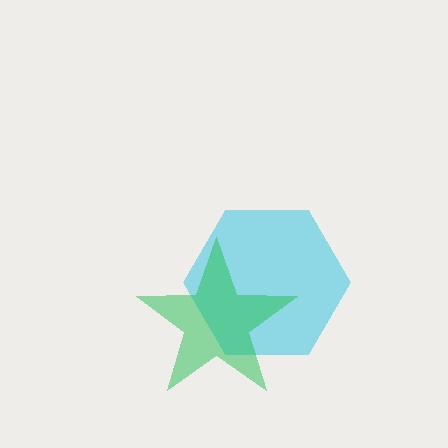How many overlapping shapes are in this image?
There are 2 overlapping shapes in the image.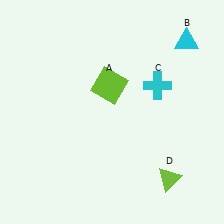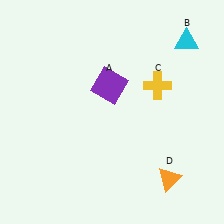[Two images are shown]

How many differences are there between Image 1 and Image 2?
There are 3 differences between the two images.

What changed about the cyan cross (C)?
In Image 1, C is cyan. In Image 2, it changed to yellow.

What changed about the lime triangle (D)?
In Image 1, D is lime. In Image 2, it changed to orange.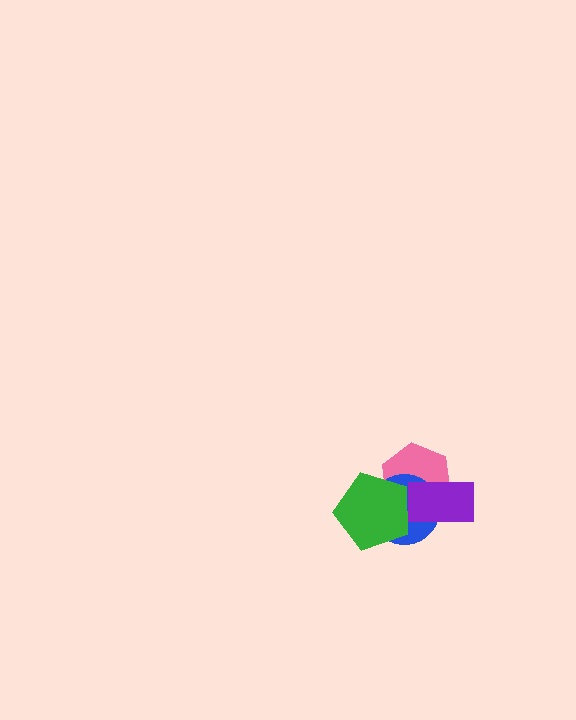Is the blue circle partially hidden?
Yes, it is partially covered by another shape.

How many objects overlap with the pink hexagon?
3 objects overlap with the pink hexagon.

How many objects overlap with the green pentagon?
2 objects overlap with the green pentagon.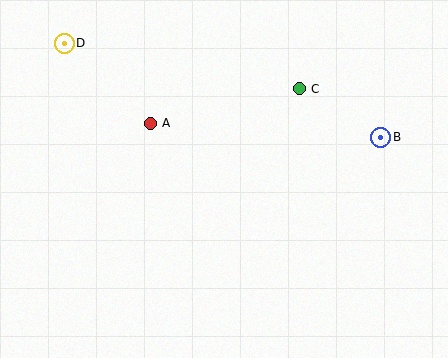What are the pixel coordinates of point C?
Point C is at (299, 89).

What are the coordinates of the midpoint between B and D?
The midpoint between B and D is at (223, 90).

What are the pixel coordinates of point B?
Point B is at (381, 137).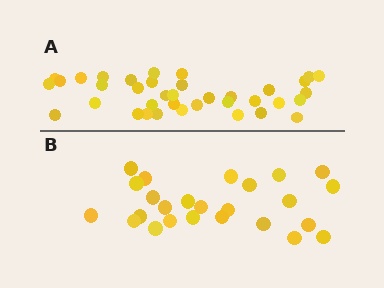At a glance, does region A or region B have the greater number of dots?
Region A (the top region) has more dots.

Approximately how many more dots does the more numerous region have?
Region A has roughly 12 or so more dots than region B.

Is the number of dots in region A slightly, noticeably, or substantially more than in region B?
Region A has substantially more. The ratio is roughly 1.5 to 1.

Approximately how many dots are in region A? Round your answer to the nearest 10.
About 40 dots. (The exact count is 37, which rounds to 40.)